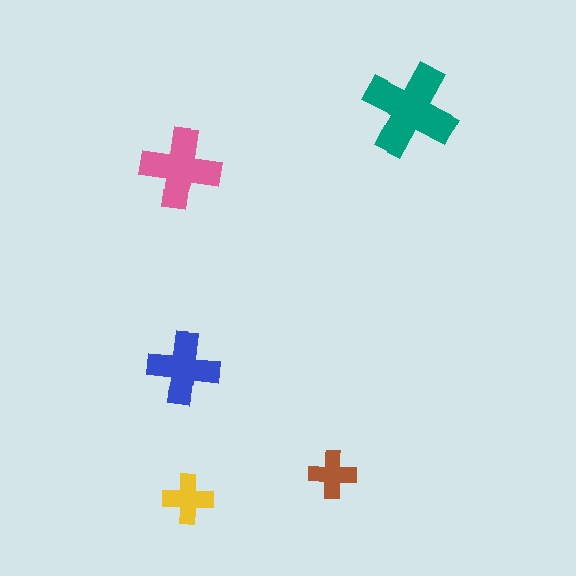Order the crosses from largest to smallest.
the teal one, the pink one, the blue one, the yellow one, the brown one.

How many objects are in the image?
There are 5 objects in the image.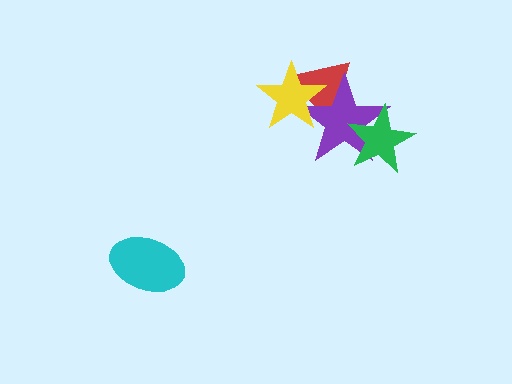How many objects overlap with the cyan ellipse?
0 objects overlap with the cyan ellipse.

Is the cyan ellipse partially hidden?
No, no other shape covers it.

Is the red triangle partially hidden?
Yes, it is partially covered by another shape.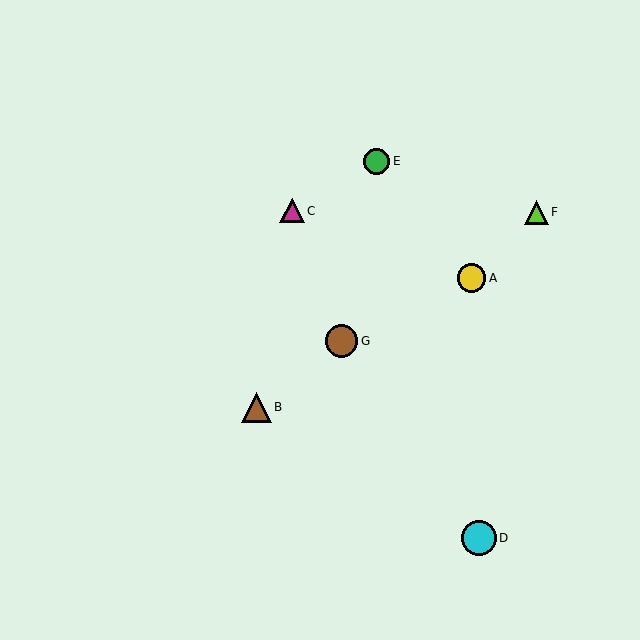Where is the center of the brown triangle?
The center of the brown triangle is at (256, 407).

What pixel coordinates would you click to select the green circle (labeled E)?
Click at (377, 161) to select the green circle E.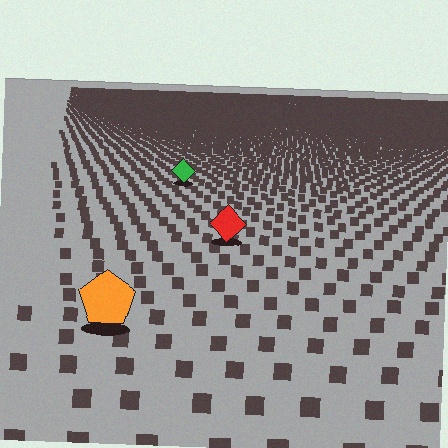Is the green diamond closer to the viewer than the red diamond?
No. The red diamond is closer — you can tell from the texture gradient: the ground texture is coarser near it.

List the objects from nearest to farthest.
From nearest to farthest: the orange pentagon, the red diamond, the green diamond.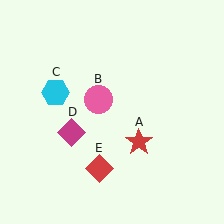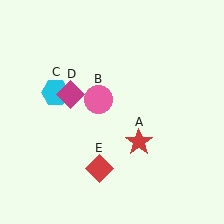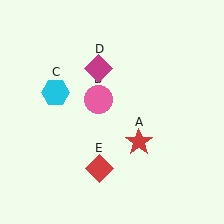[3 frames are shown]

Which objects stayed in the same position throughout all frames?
Red star (object A) and pink circle (object B) and cyan hexagon (object C) and red diamond (object E) remained stationary.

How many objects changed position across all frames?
1 object changed position: magenta diamond (object D).